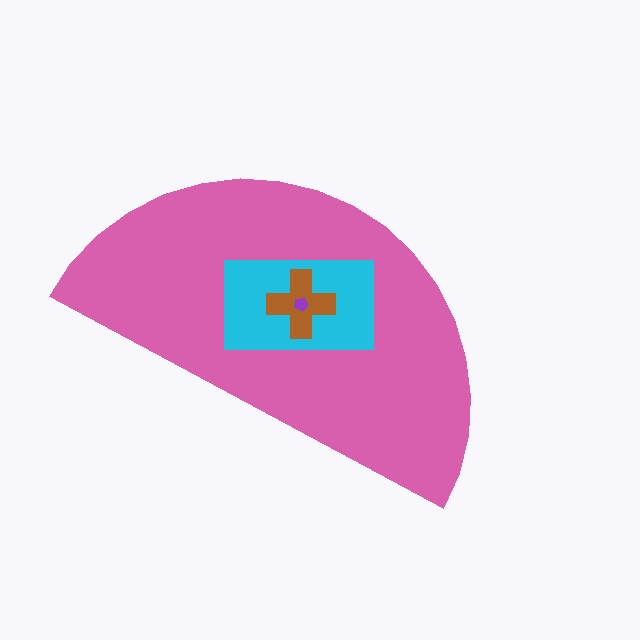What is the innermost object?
The purple pentagon.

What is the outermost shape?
The pink semicircle.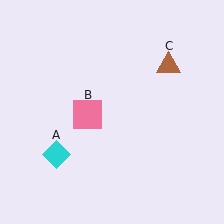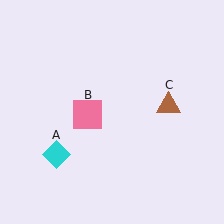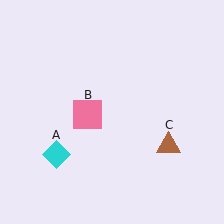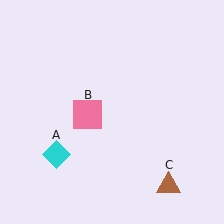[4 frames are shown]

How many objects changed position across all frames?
1 object changed position: brown triangle (object C).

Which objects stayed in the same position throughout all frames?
Cyan diamond (object A) and pink square (object B) remained stationary.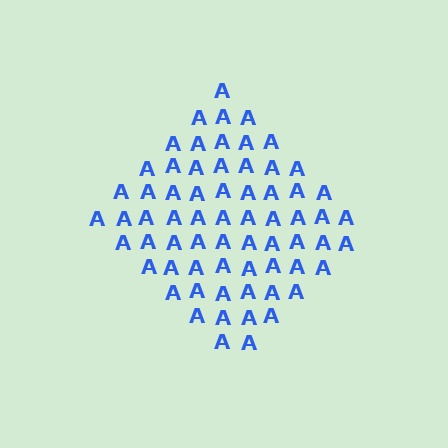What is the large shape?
The large shape is a diamond.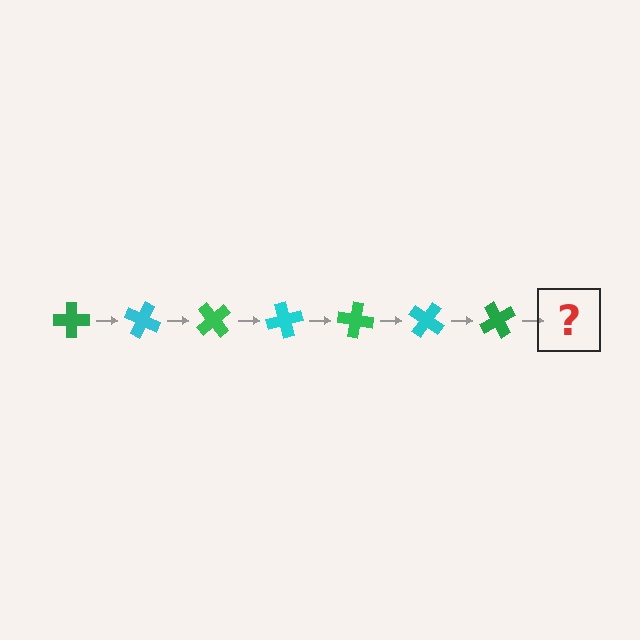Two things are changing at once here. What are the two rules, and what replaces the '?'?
The two rules are that it rotates 25 degrees each step and the color cycles through green and cyan. The '?' should be a cyan cross, rotated 175 degrees from the start.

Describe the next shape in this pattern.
It should be a cyan cross, rotated 175 degrees from the start.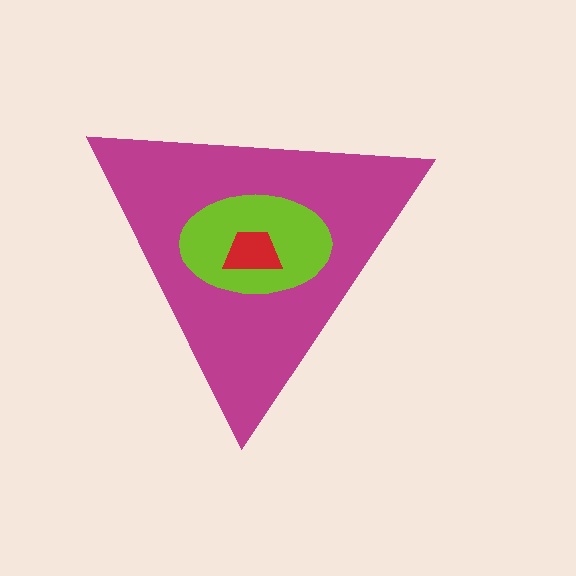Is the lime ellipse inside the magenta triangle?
Yes.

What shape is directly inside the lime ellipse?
The red trapezoid.